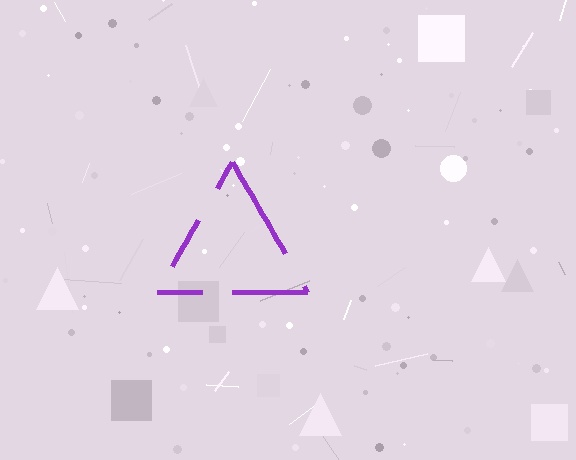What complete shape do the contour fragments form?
The contour fragments form a triangle.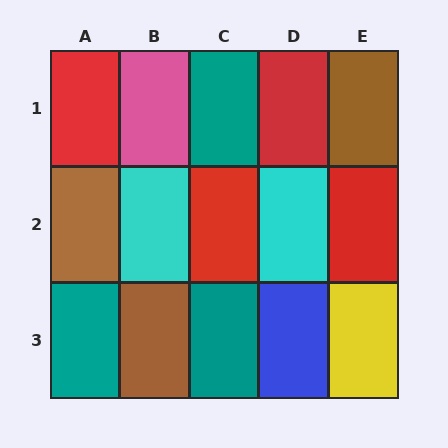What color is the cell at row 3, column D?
Blue.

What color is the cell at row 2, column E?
Red.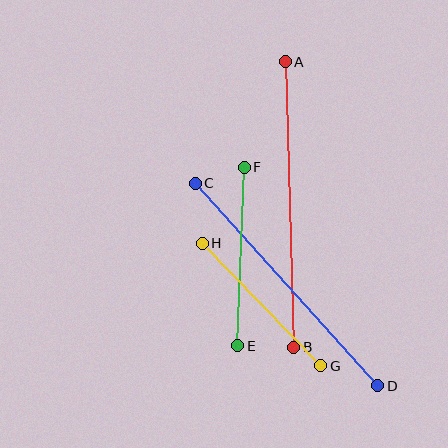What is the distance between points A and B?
The distance is approximately 286 pixels.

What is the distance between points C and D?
The distance is approximately 273 pixels.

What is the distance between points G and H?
The distance is approximately 171 pixels.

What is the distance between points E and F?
The distance is approximately 178 pixels.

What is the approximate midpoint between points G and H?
The midpoint is at approximately (261, 305) pixels.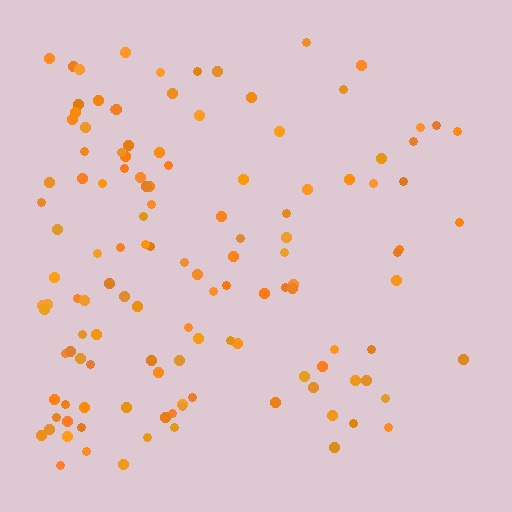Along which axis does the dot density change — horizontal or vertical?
Horizontal.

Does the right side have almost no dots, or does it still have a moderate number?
Still a moderate number, just noticeably fewer than the left.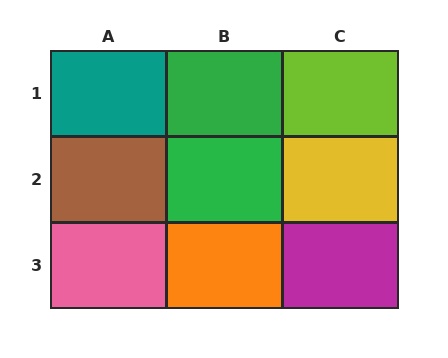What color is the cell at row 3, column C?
Magenta.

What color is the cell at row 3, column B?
Orange.